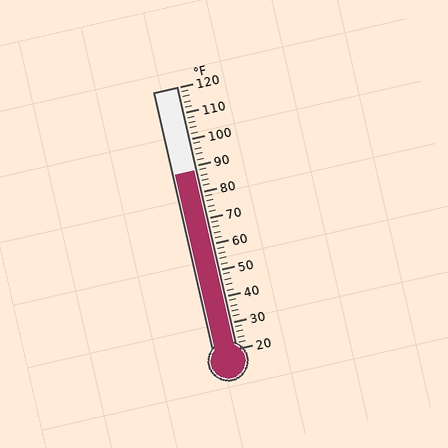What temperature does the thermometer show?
The thermometer shows approximately 88°F.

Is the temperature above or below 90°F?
The temperature is below 90°F.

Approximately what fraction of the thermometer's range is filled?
The thermometer is filled to approximately 70% of its range.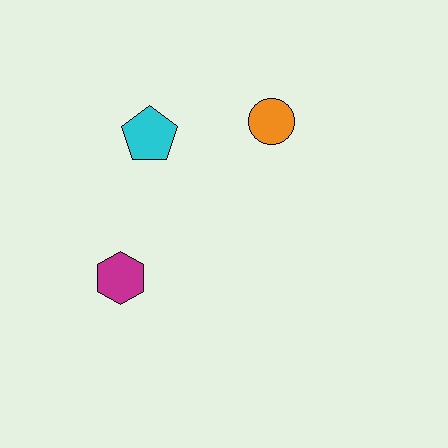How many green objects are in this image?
There are no green objects.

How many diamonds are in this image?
There are no diamonds.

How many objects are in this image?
There are 3 objects.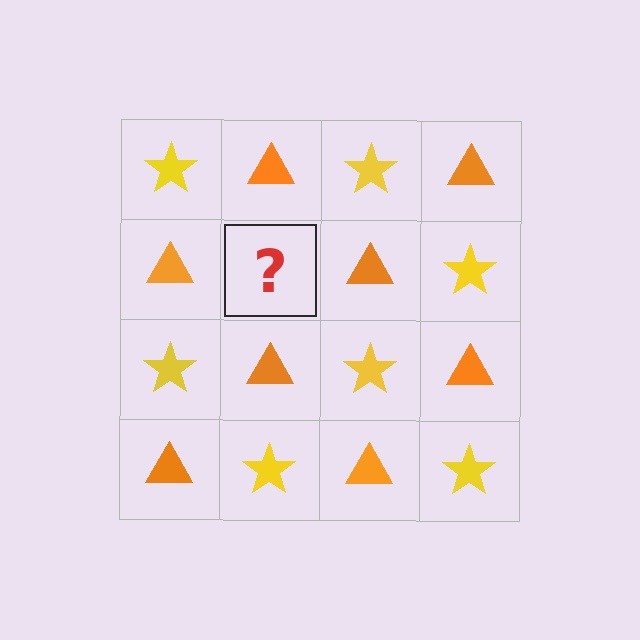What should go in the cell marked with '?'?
The missing cell should contain a yellow star.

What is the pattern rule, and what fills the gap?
The rule is that it alternates yellow star and orange triangle in a checkerboard pattern. The gap should be filled with a yellow star.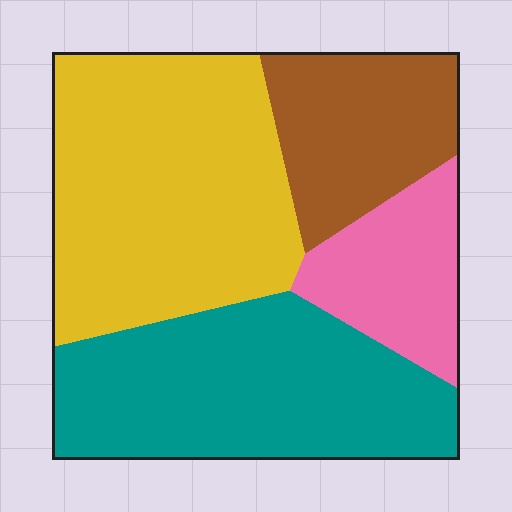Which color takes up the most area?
Yellow, at roughly 35%.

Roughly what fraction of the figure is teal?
Teal takes up about one third (1/3) of the figure.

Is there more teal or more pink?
Teal.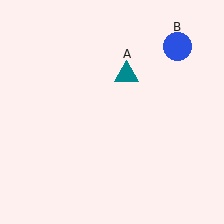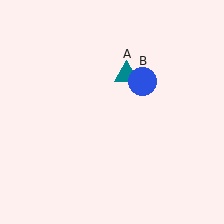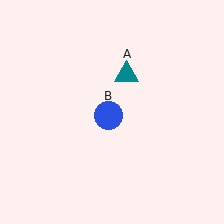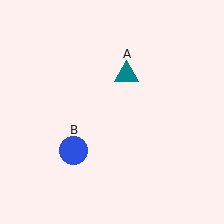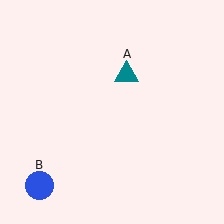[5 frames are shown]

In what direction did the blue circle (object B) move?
The blue circle (object B) moved down and to the left.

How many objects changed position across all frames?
1 object changed position: blue circle (object B).